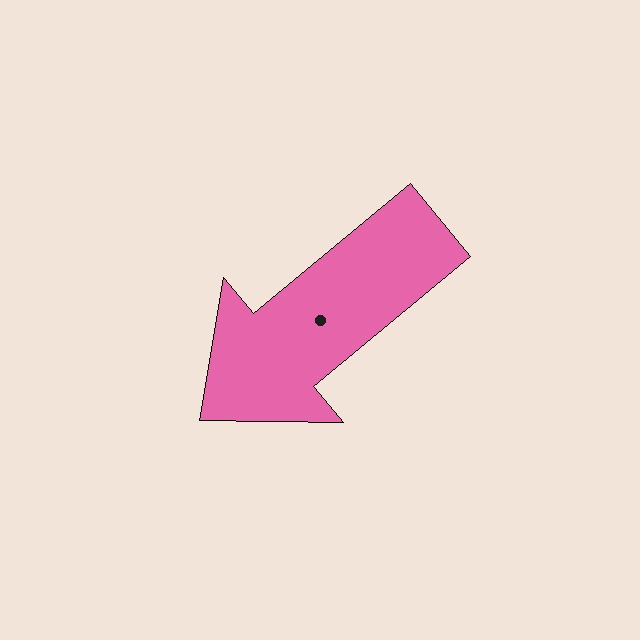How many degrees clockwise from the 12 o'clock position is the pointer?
Approximately 230 degrees.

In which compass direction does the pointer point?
Southwest.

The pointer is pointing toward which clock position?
Roughly 8 o'clock.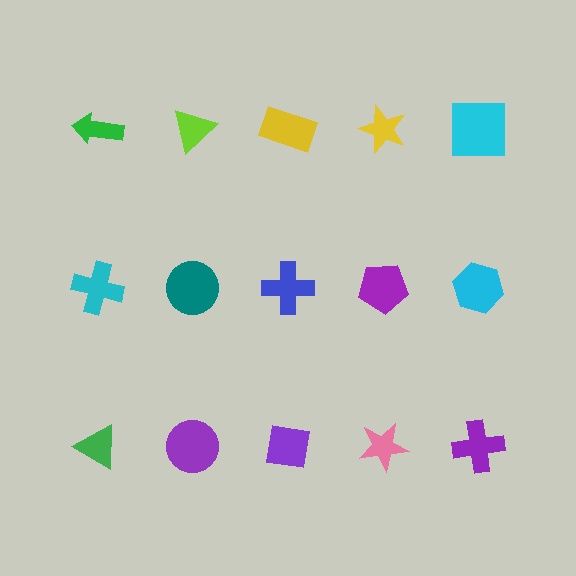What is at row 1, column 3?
A yellow rectangle.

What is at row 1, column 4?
A yellow star.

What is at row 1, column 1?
A green arrow.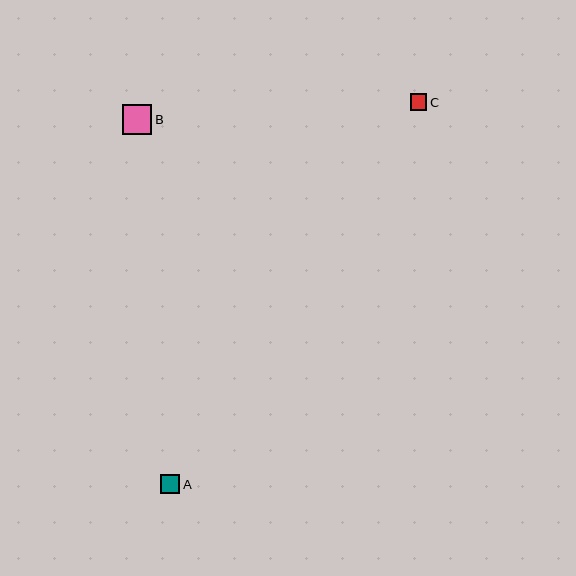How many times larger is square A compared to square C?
Square A is approximately 1.2 times the size of square C.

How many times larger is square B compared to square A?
Square B is approximately 1.5 times the size of square A.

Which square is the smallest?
Square C is the smallest with a size of approximately 17 pixels.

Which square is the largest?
Square B is the largest with a size of approximately 30 pixels.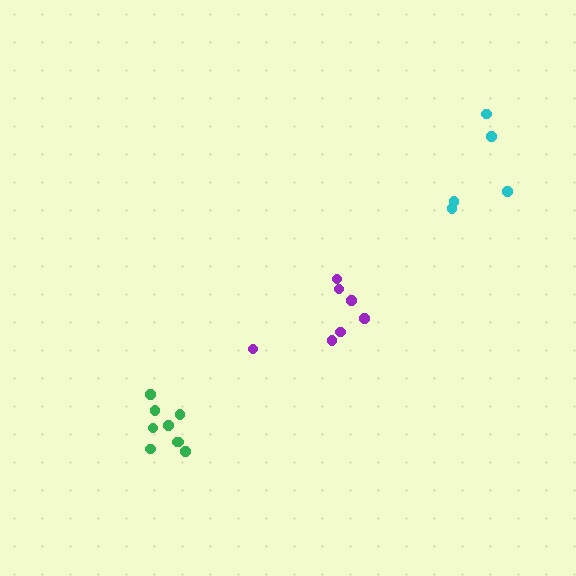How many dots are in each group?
Group 1: 7 dots, Group 2: 9 dots, Group 3: 5 dots (21 total).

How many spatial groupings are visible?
There are 3 spatial groupings.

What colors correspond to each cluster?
The clusters are colored: purple, green, cyan.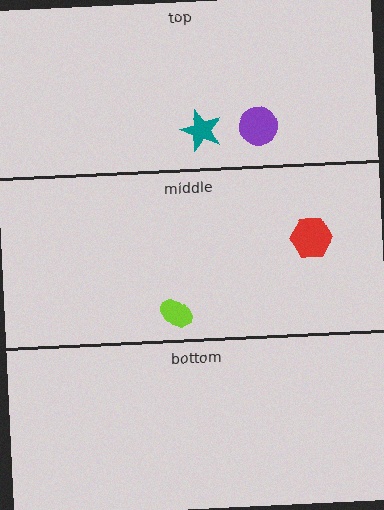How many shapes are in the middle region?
2.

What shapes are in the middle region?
The lime ellipse, the red hexagon.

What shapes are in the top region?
The teal star, the purple circle.